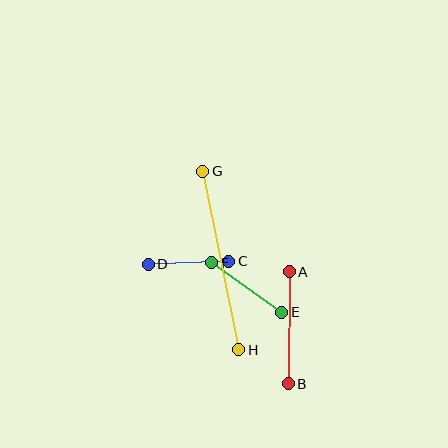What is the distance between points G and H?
The distance is approximately 182 pixels.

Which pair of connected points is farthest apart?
Points G and H are farthest apart.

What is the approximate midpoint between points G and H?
The midpoint is at approximately (221, 261) pixels.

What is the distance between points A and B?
The distance is approximately 112 pixels.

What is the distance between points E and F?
The distance is approximately 86 pixels.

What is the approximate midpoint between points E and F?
The midpoint is at approximately (247, 287) pixels.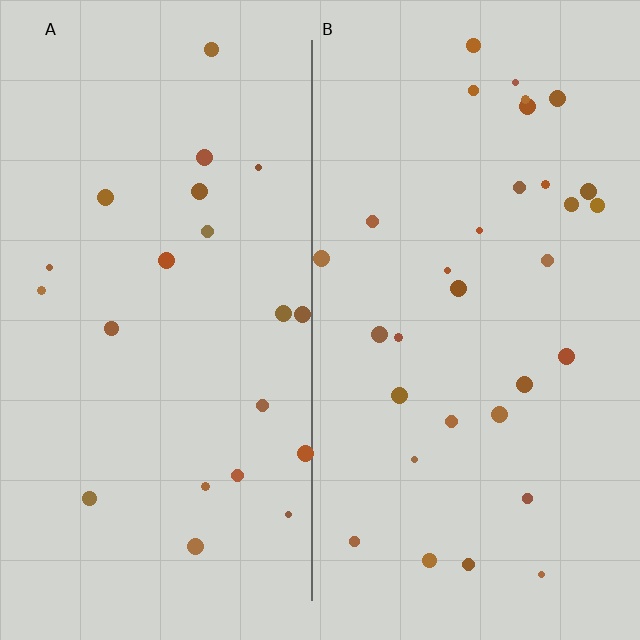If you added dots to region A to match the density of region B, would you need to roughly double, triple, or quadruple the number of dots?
Approximately double.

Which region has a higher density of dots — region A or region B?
B (the right).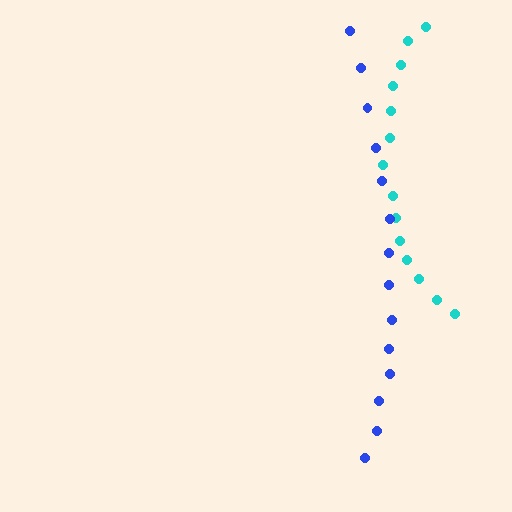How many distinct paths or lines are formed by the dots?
There are 2 distinct paths.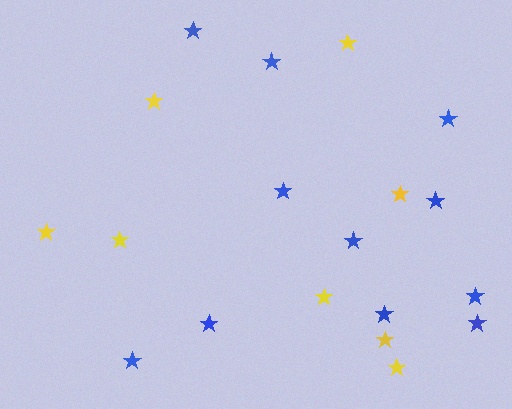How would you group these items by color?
There are 2 groups: one group of blue stars (11) and one group of yellow stars (8).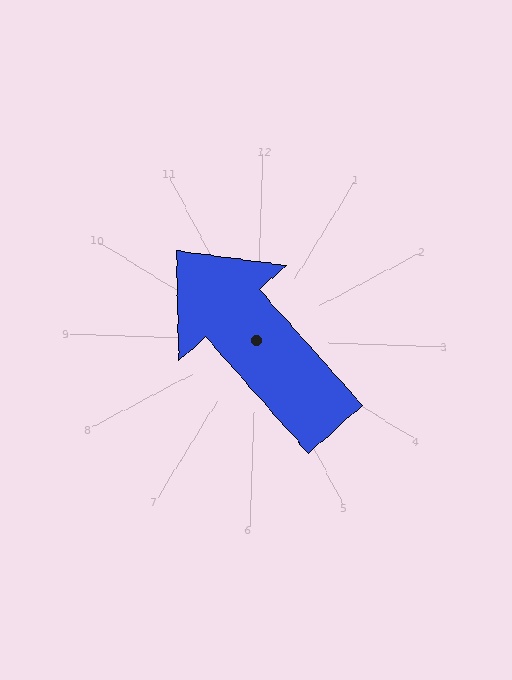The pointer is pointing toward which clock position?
Roughly 11 o'clock.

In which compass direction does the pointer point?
Northwest.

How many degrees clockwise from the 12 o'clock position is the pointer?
Approximately 316 degrees.